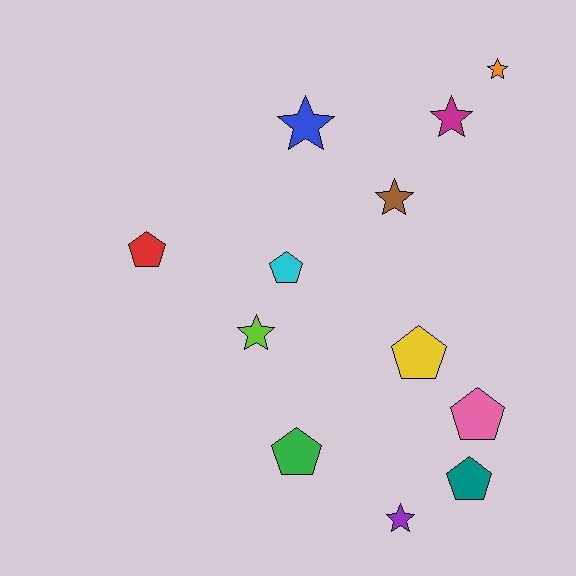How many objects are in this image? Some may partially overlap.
There are 12 objects.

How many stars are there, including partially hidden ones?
There are 6 stars.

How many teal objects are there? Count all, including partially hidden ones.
There is 1 teal object.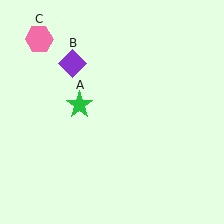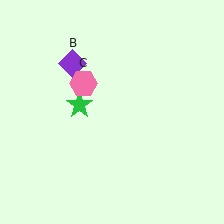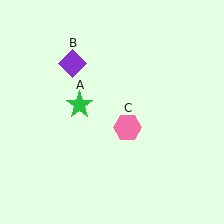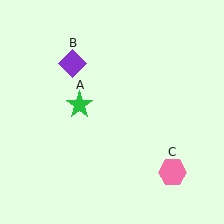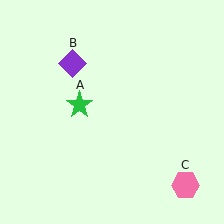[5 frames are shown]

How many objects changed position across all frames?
1 object changed position: pink hexagon (object C).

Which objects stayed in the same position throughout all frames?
Green star (object A) and purple diamond (object B) remained stationary.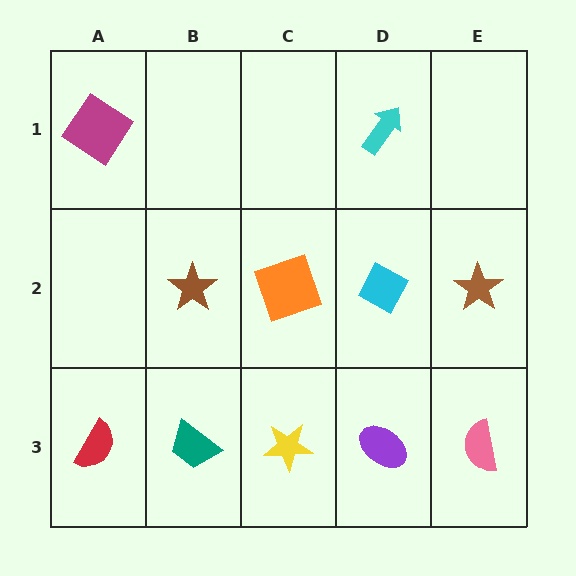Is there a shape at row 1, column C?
No, that cell is empty.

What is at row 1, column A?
A magenta diamond.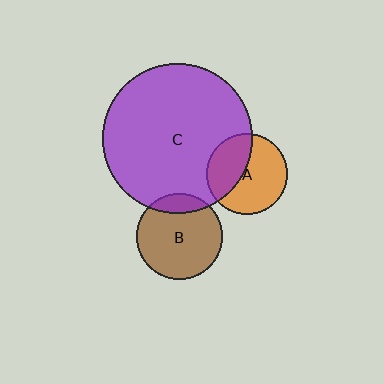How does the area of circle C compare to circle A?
Approximately 3.4 times.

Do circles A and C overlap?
Yes.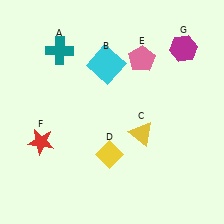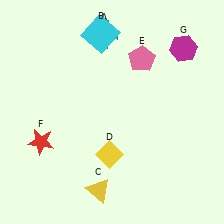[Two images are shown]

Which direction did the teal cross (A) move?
The teal cross (A) moved right.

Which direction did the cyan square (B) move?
The cyan square (B) moved up.